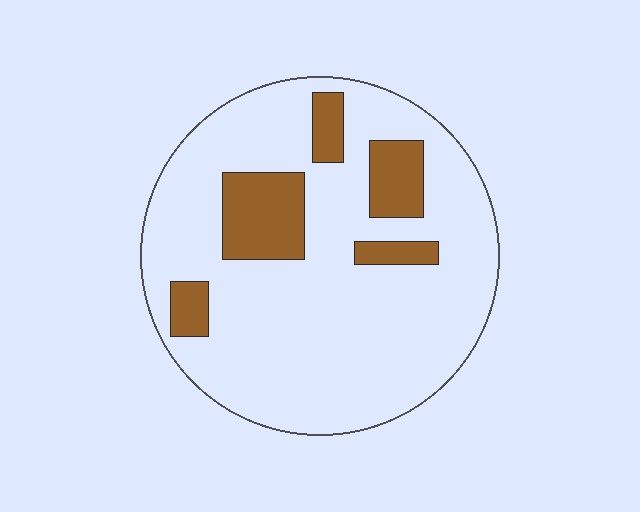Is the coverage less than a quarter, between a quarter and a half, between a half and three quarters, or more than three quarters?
Less than a quarter.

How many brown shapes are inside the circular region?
5.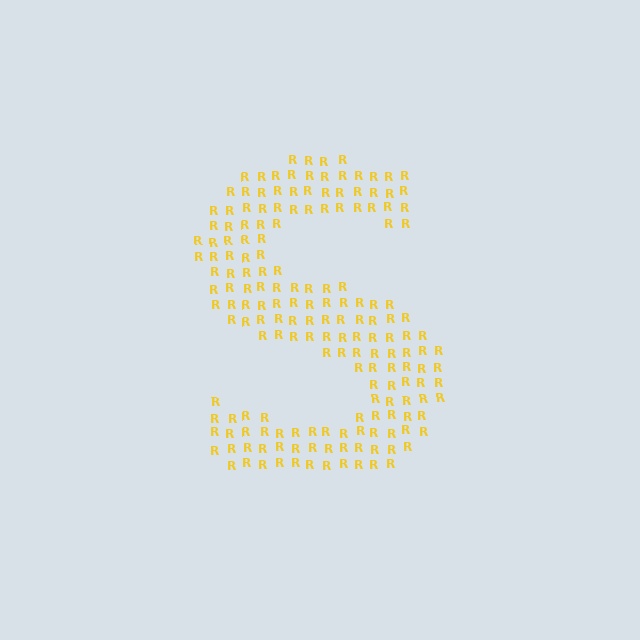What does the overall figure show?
The overall figure shows the letter S.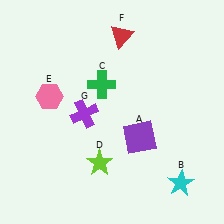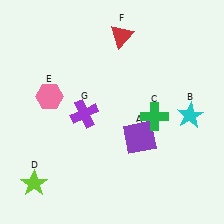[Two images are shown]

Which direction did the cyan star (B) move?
The cyan star (B) moved up.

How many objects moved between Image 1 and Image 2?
3 objects moved between the two images.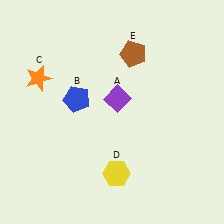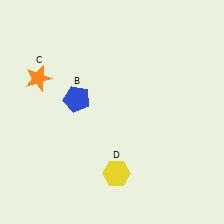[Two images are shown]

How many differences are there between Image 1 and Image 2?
There are 2 differences between the two images.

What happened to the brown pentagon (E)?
The brown pentagon (E) was removed in Image 2. It was in the top-right area of Image 1.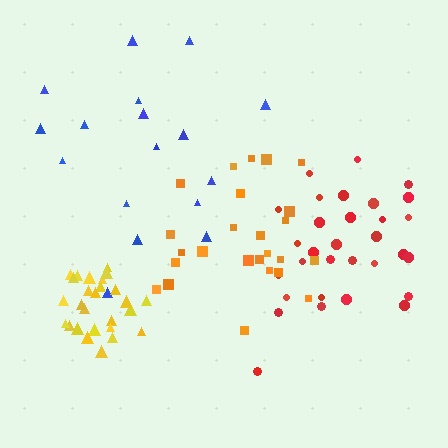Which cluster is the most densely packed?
Yellow.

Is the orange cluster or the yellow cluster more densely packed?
Yellow.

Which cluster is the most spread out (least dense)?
Blue.